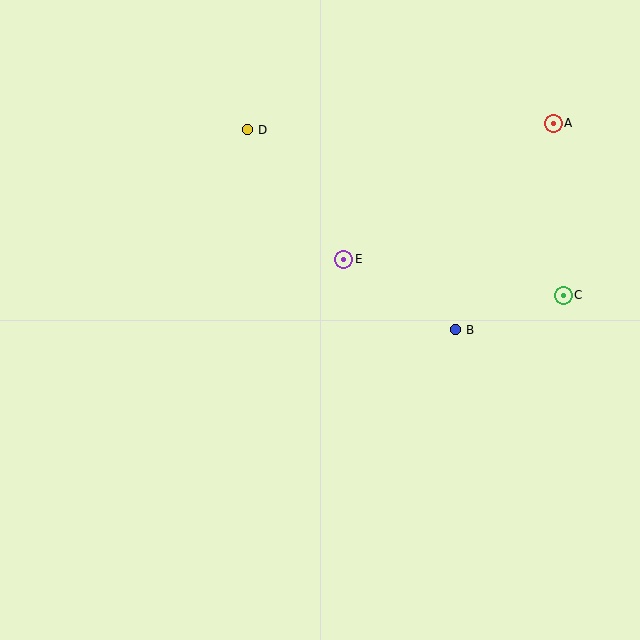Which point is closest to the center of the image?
Point E at (344, 259) is closest to the center.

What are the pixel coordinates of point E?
Point E is at (344, 259).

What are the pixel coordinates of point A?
Point A is at (553, 123).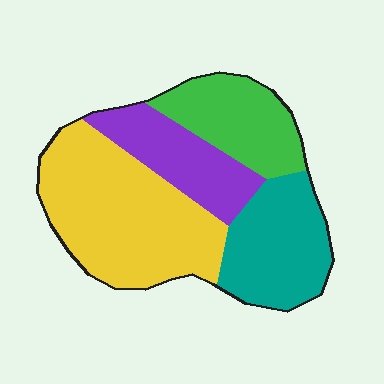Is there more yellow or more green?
Yellow.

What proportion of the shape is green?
Green covers about 20% of the shape.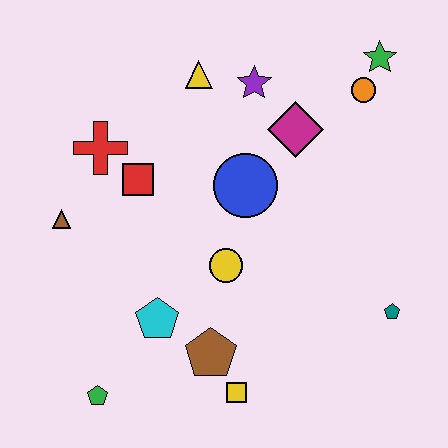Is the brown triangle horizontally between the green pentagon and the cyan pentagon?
No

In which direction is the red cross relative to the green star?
The red cross is to the left of the green star.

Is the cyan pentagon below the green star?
Yes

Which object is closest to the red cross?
The red square is closest to the red cross.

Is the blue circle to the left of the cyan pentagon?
No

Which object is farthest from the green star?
The green pentagon is farthest from the green star.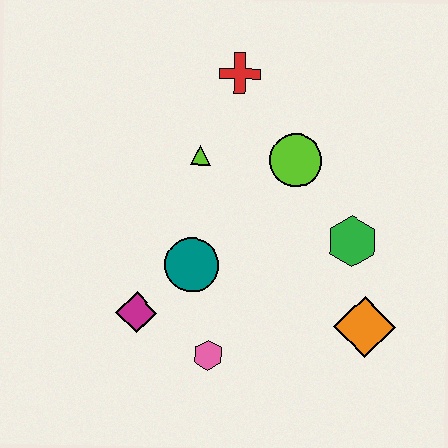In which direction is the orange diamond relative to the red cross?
The orange diamond is below the red cross.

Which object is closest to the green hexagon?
The orange diamond is closest to the green hexagon.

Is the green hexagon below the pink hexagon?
No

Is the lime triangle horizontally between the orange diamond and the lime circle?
No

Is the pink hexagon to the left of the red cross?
Yes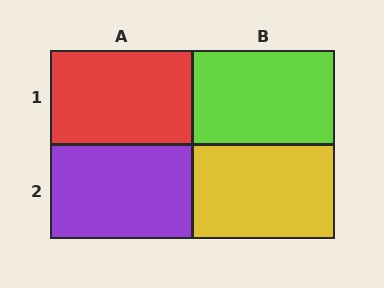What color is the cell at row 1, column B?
Lime.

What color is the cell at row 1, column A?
Red.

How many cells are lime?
1 cell is lime.